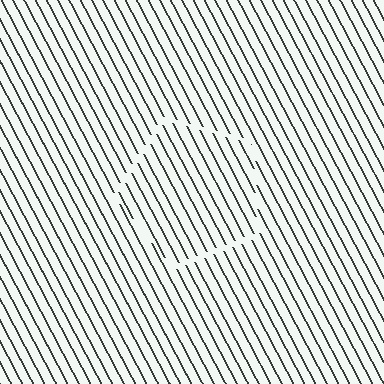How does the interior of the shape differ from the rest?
The interior of the shape contains the same grating, shifted by half a period — the contour is defined by the phase discontinuity where line-ends from the inner and outer gratings abut.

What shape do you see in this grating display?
An illusory pentagon. The interior of the shape contains the same grating, shifted by half a period — the contour is defined by the phase discontinuity where line-ends from the inner and outer gratings abut.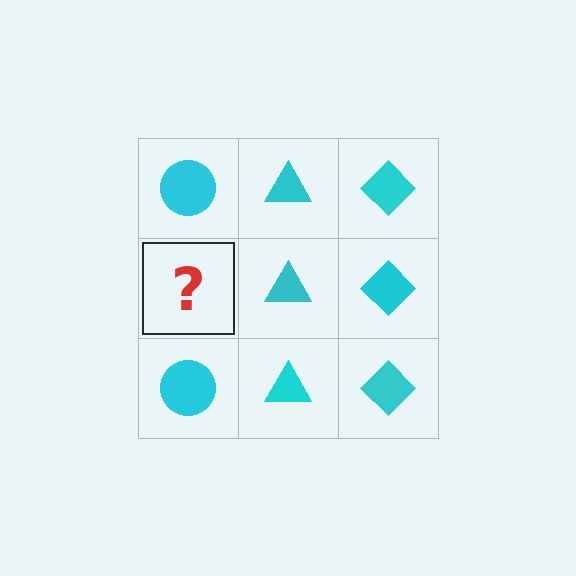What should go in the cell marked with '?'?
The missing cell should contain a cyan circle.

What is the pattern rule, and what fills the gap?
The rule is that each column has a consistent shape. The gap should be filled with a cyan circle.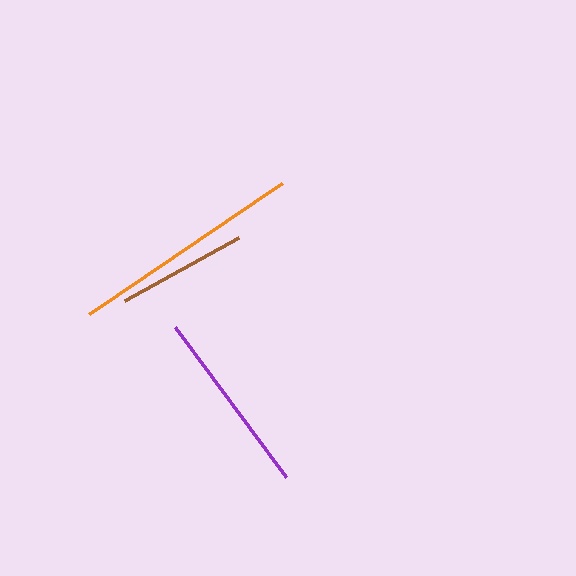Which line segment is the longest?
The orange line is the longest at approximately 233 pixels.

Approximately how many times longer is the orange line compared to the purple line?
The orange line is approximately 1.3 times the length of the purple line.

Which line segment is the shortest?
The brown line is the shortest at approximately 130 pixels.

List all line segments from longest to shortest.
From longest to shortest: orange, purple, brown.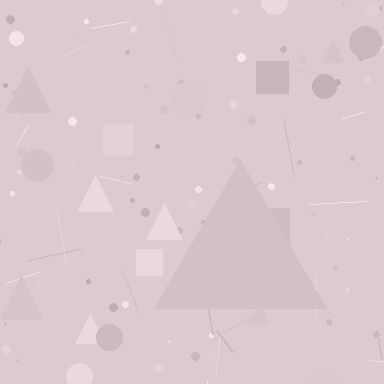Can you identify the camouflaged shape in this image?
The camouflaged shape is a triangle.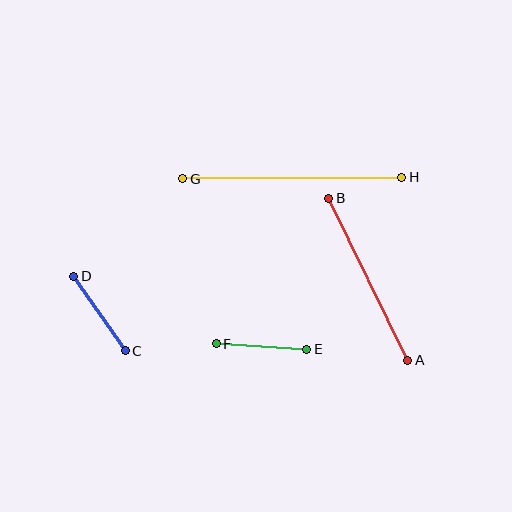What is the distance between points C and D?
The distance is approximately 91 pixels.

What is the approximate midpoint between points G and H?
The midpoint is at approximately (292, 178) pixels.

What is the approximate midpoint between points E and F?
The midpoint is at approximately (262, 346) pixels.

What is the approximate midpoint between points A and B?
The midpoint is at approximately (368, 279) pixels.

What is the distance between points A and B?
The distance is approximately 181 pixels.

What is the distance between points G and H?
The distance is approximately 219 pixels.